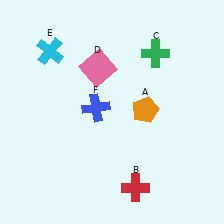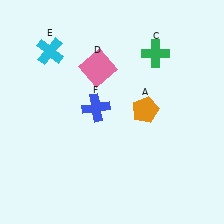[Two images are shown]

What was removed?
The red cross (B) was removed in Image 2.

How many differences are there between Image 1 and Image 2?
There is 1 difference between the two images.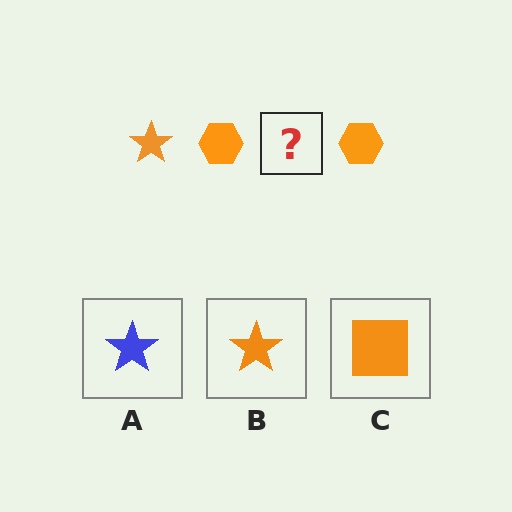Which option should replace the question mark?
Option B.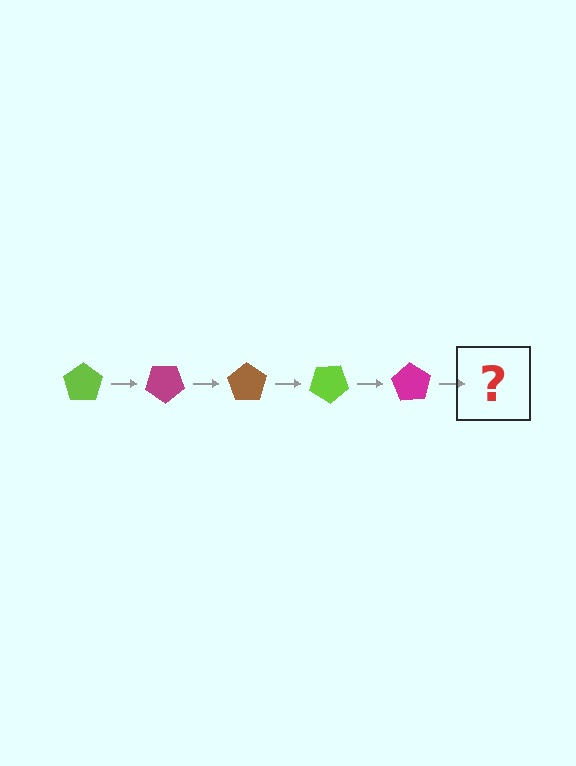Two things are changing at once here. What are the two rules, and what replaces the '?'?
The two rules are that it rotates 35 degrees each step and the color cycles through lime, magenta, and brown. The '?' should be a brown pentagon, rotated 175 degrees from the start.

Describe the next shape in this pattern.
It should be a brown pentagon, rotated 175 degrees from the start.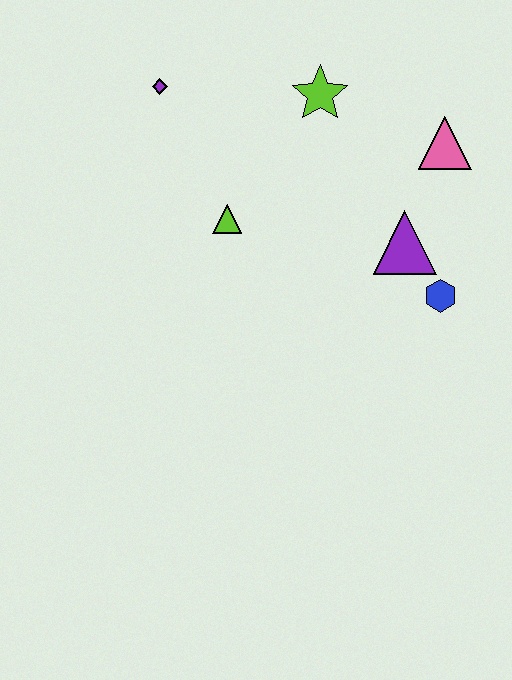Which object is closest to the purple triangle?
The blue hexagon is closest to the purple triangle.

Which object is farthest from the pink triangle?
The purple diamond is farthest from the pink triangle.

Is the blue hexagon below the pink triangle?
Yes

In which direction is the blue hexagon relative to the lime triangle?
The blue hexagon is to the right of the lime triangle.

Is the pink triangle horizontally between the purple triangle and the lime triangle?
No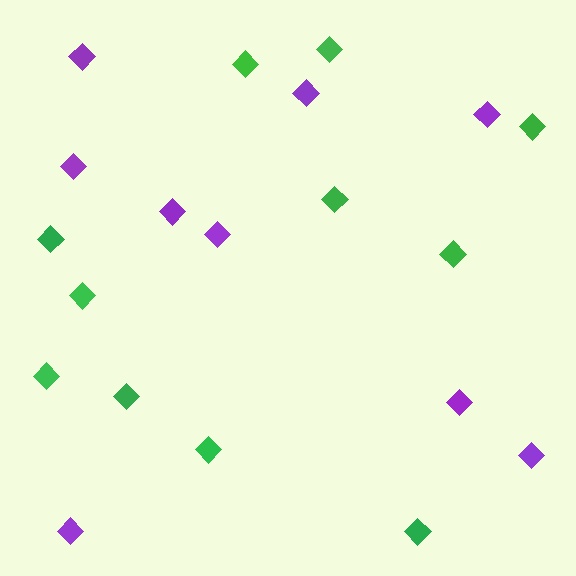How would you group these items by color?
There are 2 groups: one group of purple diamonds (9) and one group of green diamonds (11).